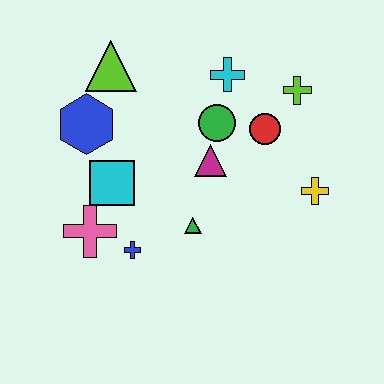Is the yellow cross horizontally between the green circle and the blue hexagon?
No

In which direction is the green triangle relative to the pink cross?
The green triangle is to the right of the pink cross.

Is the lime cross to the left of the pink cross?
No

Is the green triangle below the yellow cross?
Yes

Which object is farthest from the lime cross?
The pink cross is farthest from the lime cross.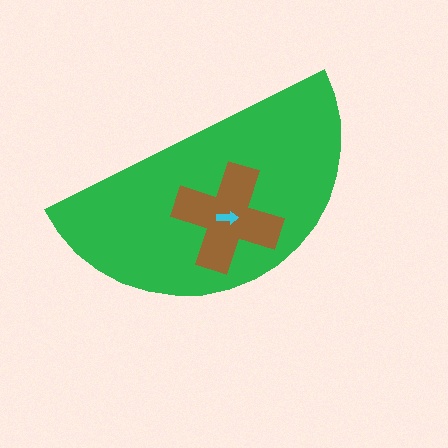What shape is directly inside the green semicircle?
The brown cross.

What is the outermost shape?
The green semicircle.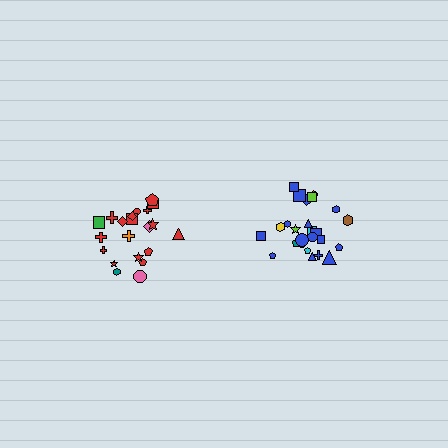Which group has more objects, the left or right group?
The right group.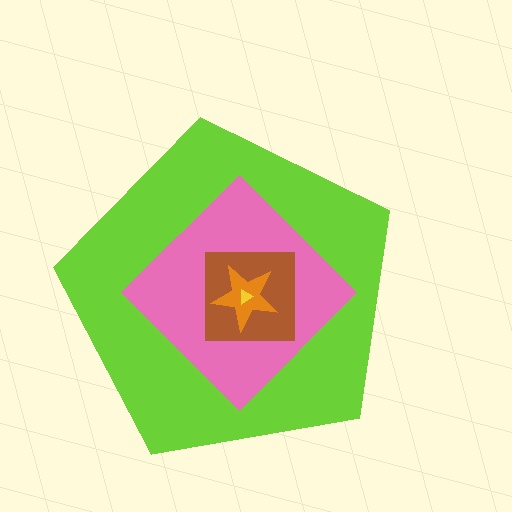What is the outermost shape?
The lime pentagon.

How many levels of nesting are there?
5.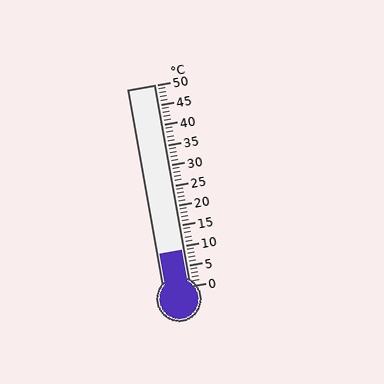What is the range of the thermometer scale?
The thermometer scale ranges from 0°C to 50°C.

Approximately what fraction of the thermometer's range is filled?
The thermometer is filled to approximately 20% of its range.